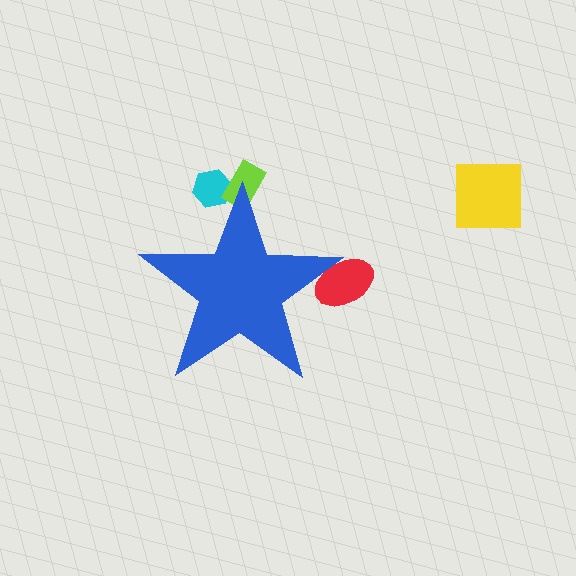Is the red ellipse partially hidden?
Yes, the red ellipse is partially hidden behind the blue star.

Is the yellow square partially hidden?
No, the yellow square is fully visible.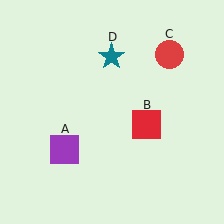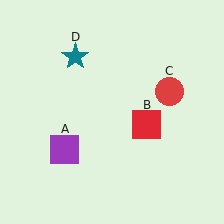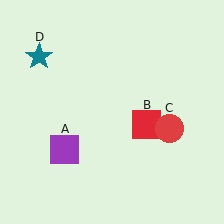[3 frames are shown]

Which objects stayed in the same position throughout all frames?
Purple square (object A) and red square (object B) remained stationary.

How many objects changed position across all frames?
2 objects changed position: red circle (object C), teal star (object D).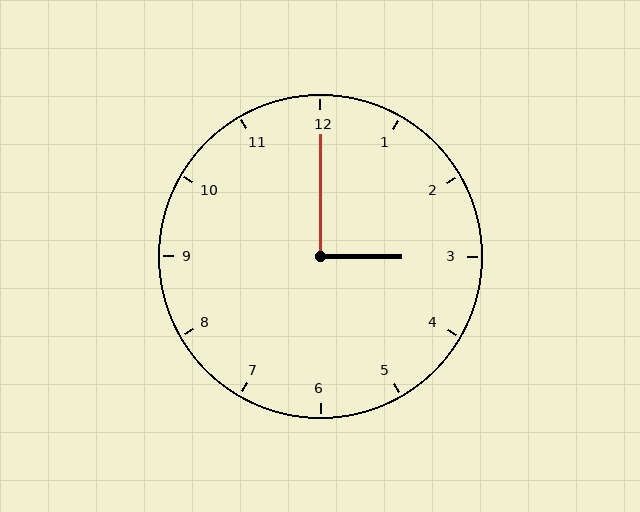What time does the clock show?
3:00.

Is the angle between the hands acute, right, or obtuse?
It is right.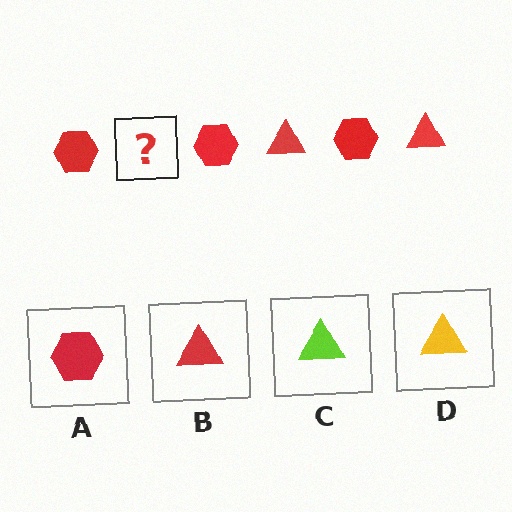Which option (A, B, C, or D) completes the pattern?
B.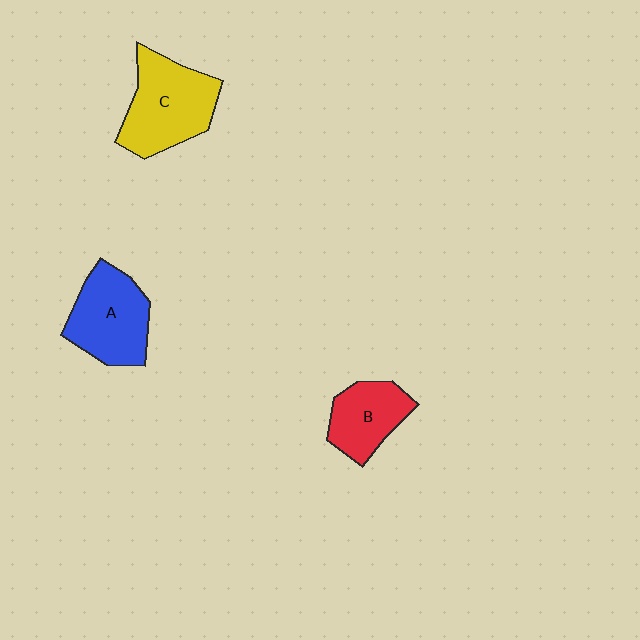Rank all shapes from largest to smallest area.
From largest to smallest: C (yellow), A (blue), B (red).